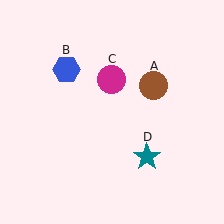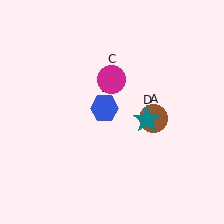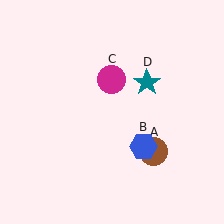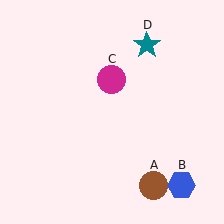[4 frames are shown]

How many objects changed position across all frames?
3 objects changed position: brown circle (object A), blue hexagon (object B), teal star (object D).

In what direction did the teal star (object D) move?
The teal star (object D) moved up.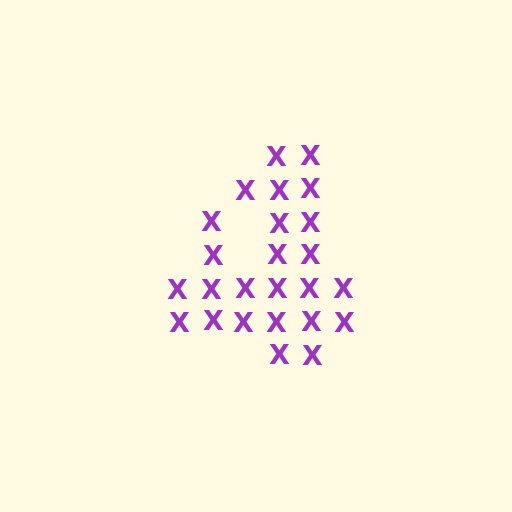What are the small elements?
The small elements are letter X's.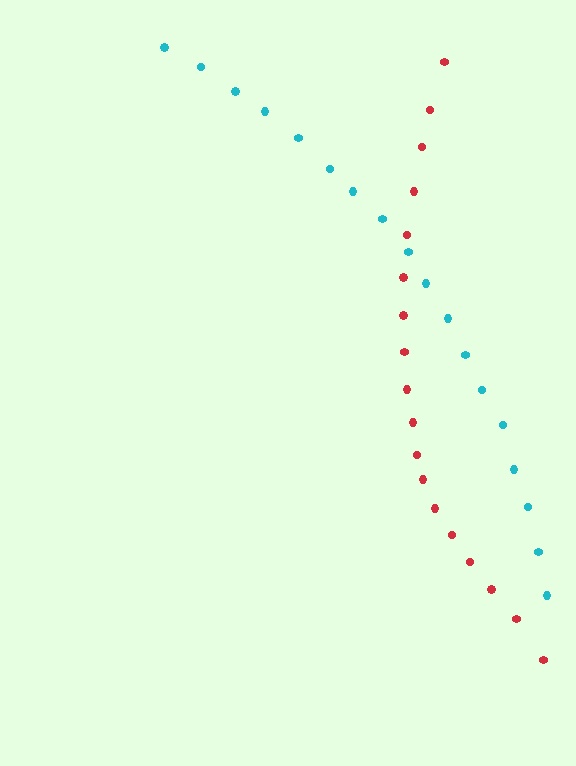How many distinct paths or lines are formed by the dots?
There are 2 distinct paths.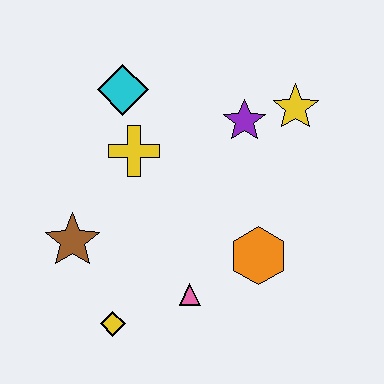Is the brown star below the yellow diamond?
No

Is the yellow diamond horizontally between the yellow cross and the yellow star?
No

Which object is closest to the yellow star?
The purple star is closest to the yellow star.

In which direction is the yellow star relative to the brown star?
The yellow star is to the right of the brown star.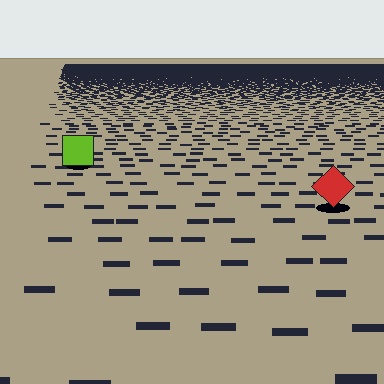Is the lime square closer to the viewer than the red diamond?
No. The red diamond is closer — you can tell from the texture gradient: the ground texture is coarser near it.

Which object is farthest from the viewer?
The lime square is farthest from the viewer. It appears smaller and the ground texture around it is denser.